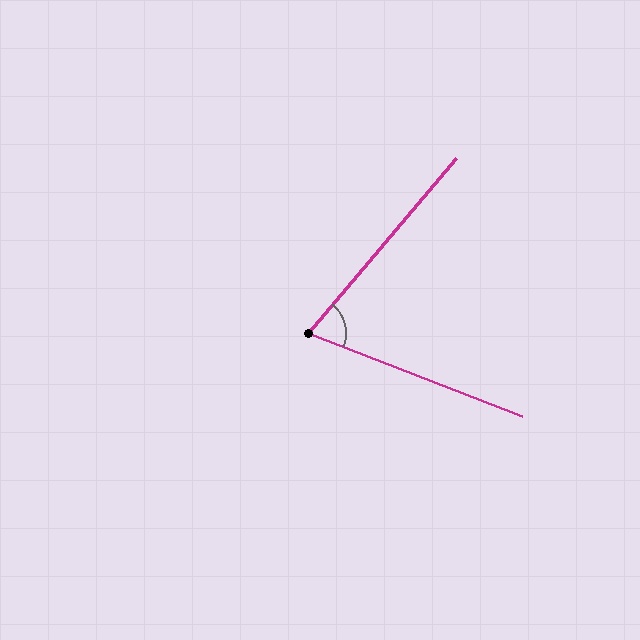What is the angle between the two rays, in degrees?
Approximately 71 degrees.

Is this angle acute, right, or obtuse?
It is acute.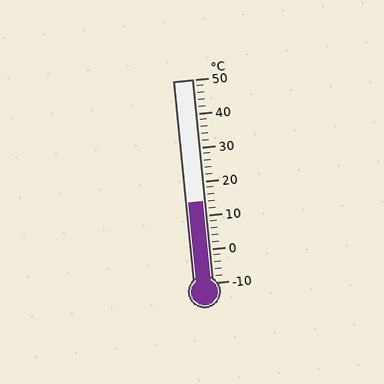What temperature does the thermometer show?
The thermometer shows approximately 14°C.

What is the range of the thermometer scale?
The thermometer scale ranges from -10°C to 50°C.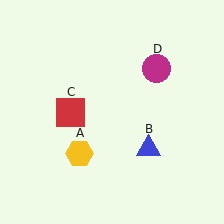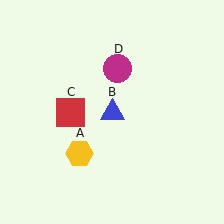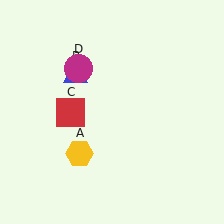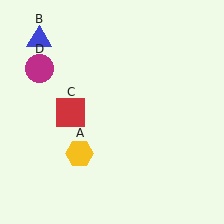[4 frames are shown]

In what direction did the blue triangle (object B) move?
The blue triangle (object B) moved up and to the left.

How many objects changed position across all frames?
2 objects changed position: blue triangle (object B), magenta circle (object D).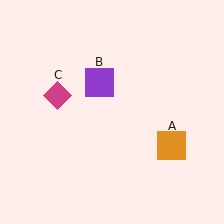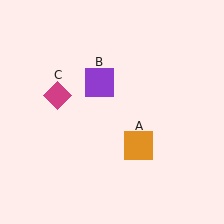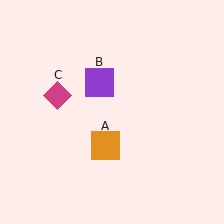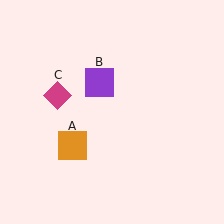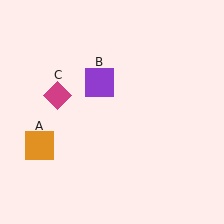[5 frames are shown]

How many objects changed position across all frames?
1 object changed position: orange square (object A).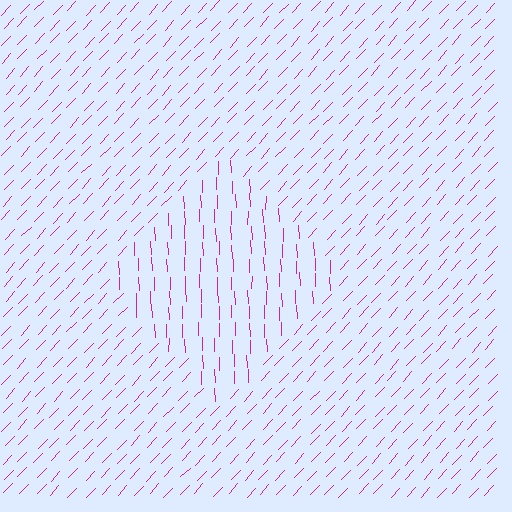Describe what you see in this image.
The image is filled with small magenta line segments. A diamond region in the image has lines oriented differently from the surrounding lines, creating a visible texture boundary.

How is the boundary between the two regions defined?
The boundary is defined purely by a change in line orientation (approximately 45 degrees difference). All lines are the same color and thickness.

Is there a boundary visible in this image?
Yes, there is a texture boundary formed by a change in line orientation.